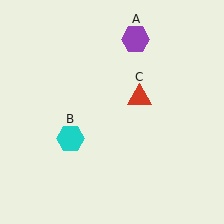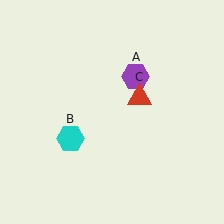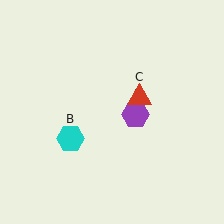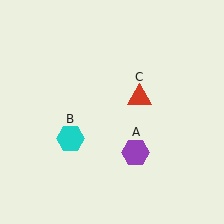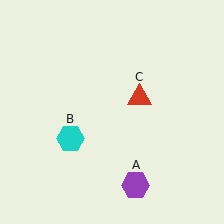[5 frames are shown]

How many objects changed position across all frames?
1 object changed position: purple hexagon (object A).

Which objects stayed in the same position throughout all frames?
Cyan hexagon (object B) and red triangle (object C) remained stationary.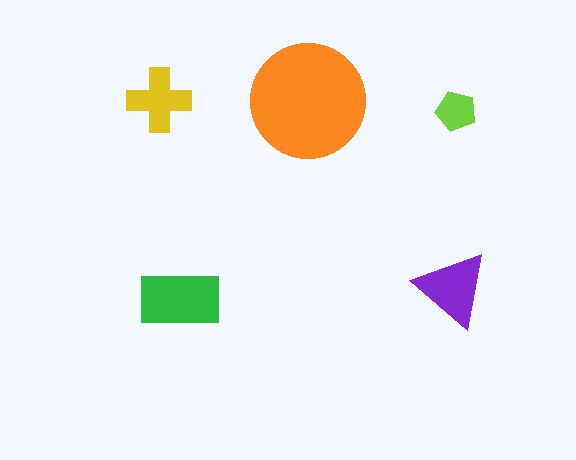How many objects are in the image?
There are 5 objects in the image.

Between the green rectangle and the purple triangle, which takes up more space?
The green rectangle.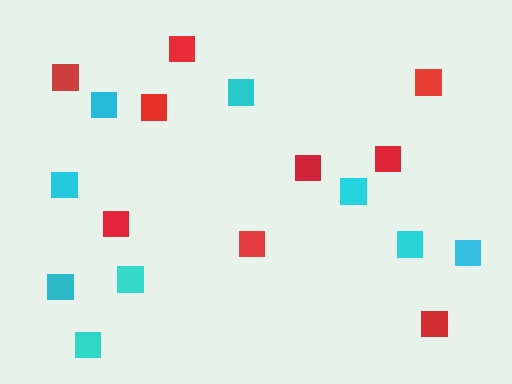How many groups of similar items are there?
There are 2 groups: one group of red squares (9) and one group of cyan squares (9).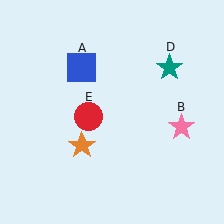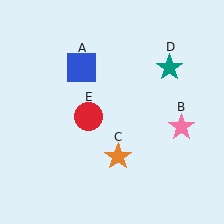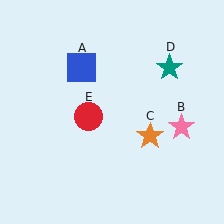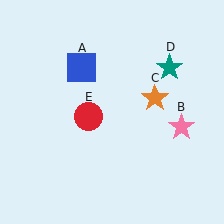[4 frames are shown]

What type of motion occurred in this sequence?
The orange star (object C) rotated counterclockwise around the center of the scene.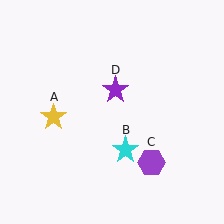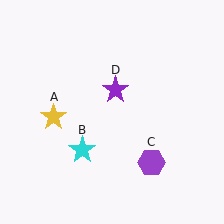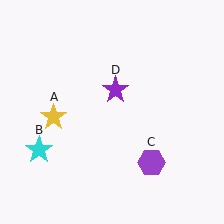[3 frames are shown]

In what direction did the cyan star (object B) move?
The cyan star (object B) moved left.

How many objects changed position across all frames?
1 object changed position: cyan star (object B).